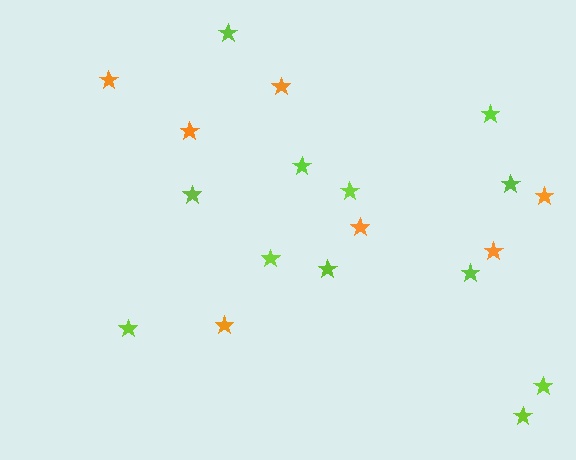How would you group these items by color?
There are 2 groups: one group of lime stars (12) and one group of orange stars (7).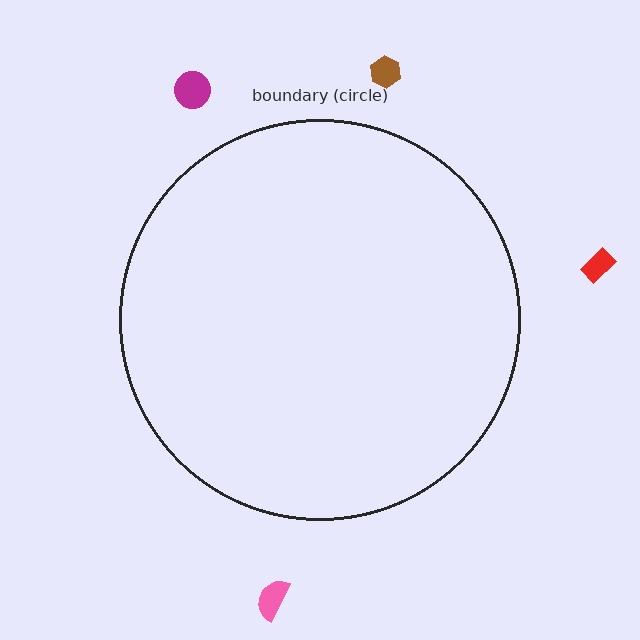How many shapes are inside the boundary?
0 inside, 4 outside.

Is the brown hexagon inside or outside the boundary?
Outside.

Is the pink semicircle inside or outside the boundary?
Outside.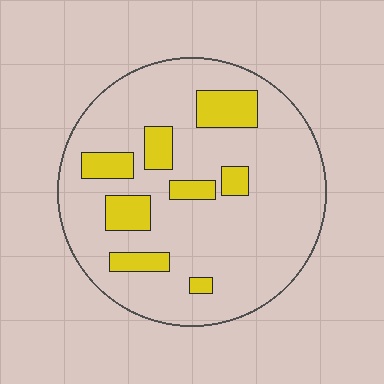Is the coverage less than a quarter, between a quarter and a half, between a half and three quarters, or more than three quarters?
Less than a quarter.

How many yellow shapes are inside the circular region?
8.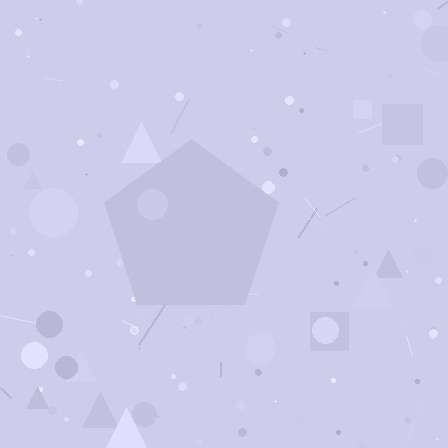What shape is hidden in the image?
A pentagon is hidden in the image.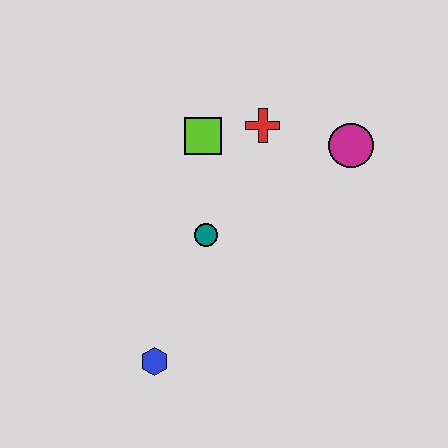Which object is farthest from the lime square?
The blue hexagon is farthest from the lime square.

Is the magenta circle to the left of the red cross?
No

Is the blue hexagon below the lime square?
Yes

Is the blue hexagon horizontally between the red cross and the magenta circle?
No